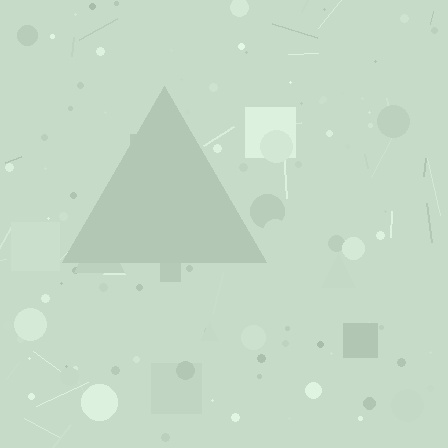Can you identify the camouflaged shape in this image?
The camouflaged shape is a triangle.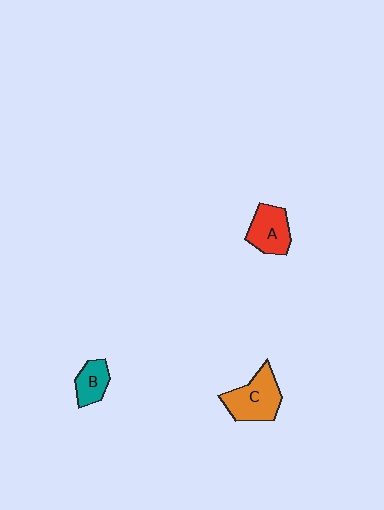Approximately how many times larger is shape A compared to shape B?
Approximately 1.4 times.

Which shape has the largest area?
Shape C (orange).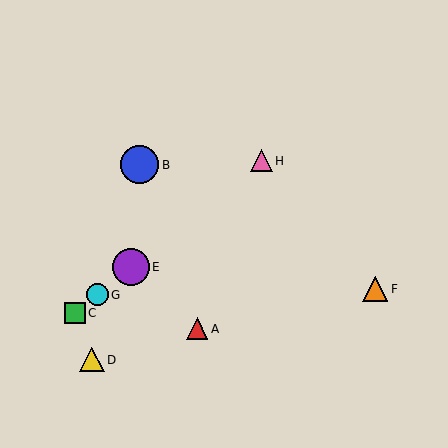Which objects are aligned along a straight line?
Objects C, E, G, H are aligned along a straight line.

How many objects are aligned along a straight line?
4 objects (C, E, G, H) are aligned along a straight line.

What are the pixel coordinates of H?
Object H is at (262, 161).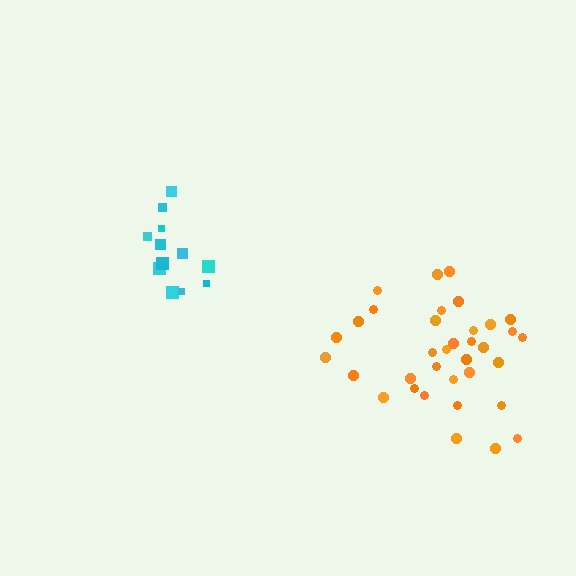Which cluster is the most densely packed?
Orange.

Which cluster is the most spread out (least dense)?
Cyan.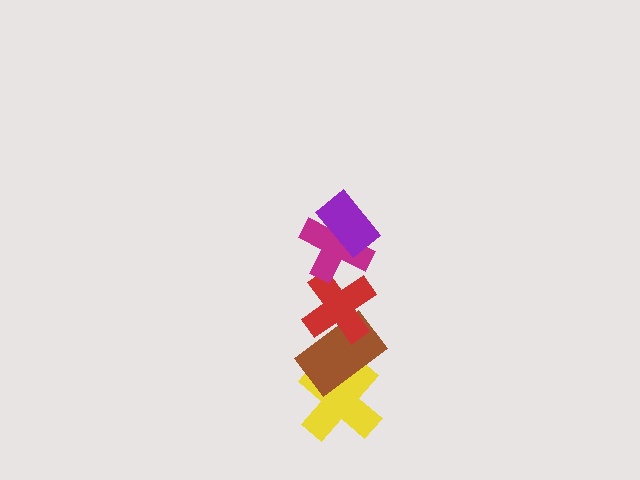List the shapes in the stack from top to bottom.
From top to bottom: the purple rectangle, the magenta cross, the red cross, the brown rectangle, the yellow cross.